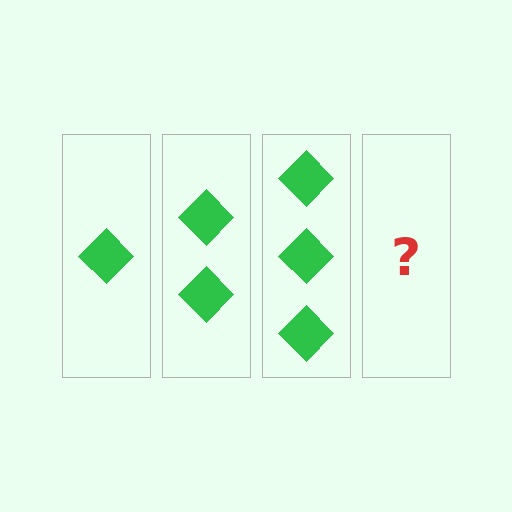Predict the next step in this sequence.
The next step is 4 diamonds.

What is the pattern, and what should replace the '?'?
The pattern is that each step adds one more diamond. The '?' should be 4 diamonds.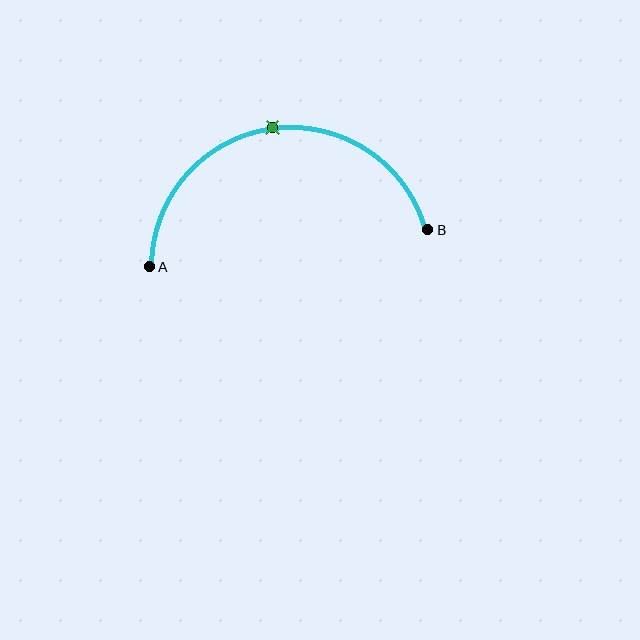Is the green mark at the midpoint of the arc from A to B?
Yes. The green mark lies on the arc at equal arc-length from both A and B — it is the arc midpoint.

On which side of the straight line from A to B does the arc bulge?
The arc bulges above the straight line connecting A and B.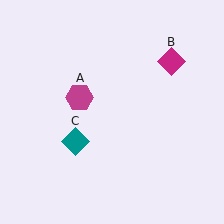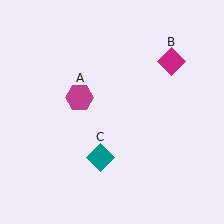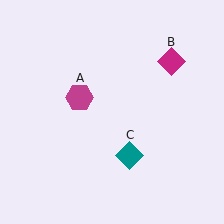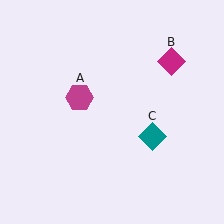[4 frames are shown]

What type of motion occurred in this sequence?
The teal diamond (object C) rotated counterclockwise around the center of the scene.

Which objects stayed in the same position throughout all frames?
Magenta hexagon (object A) and magenta diamond (object B) remained stationary.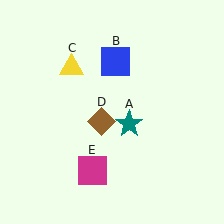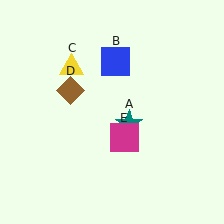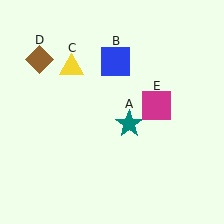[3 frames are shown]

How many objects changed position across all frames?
2 objects changed position: brown diamond (object D), magenta square (object E).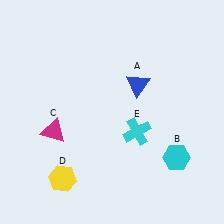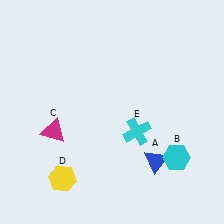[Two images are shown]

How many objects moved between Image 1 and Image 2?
1 object moved between the two images.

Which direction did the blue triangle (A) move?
The blue triangle (A) moved down.